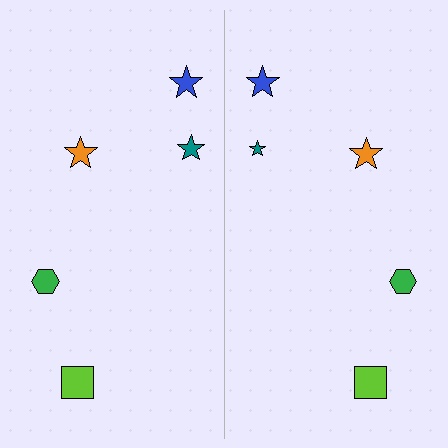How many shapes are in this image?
There are 10 shapes in this image.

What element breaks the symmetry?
The teal star on the right side has a different size than its mirror counterpart.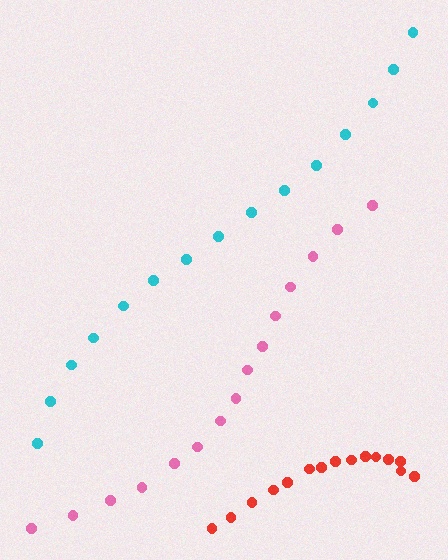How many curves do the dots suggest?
There are 3 distinct paths.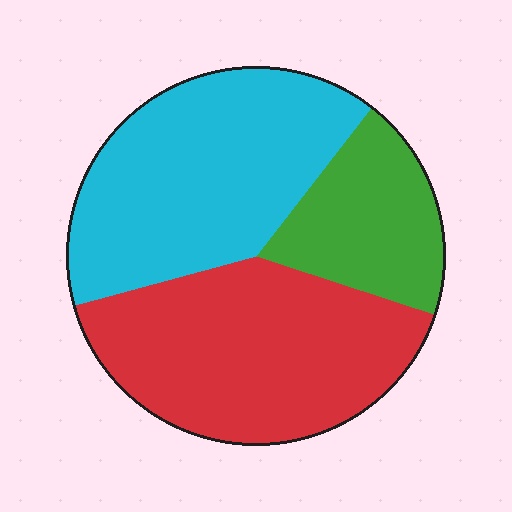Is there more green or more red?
Red.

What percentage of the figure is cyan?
Cyan covers around 40% of the figure.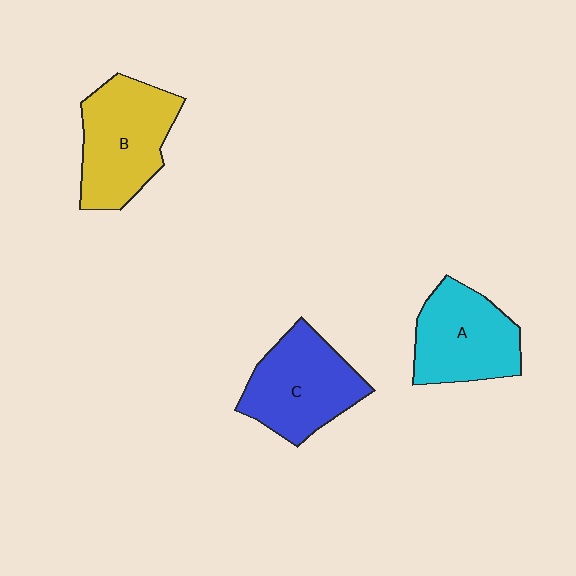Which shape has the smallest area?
Shape A (cyan).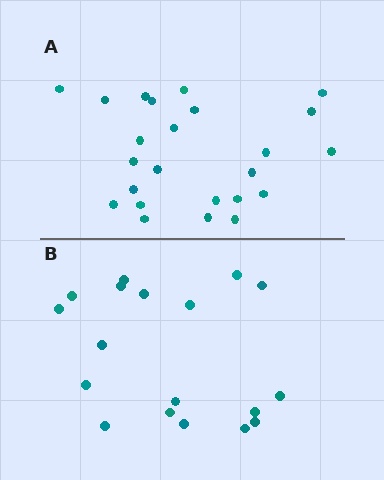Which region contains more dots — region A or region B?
Region A (the top region) has more dots.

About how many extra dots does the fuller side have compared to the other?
Region A has about 6 more dots than region B.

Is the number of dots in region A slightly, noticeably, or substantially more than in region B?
Region A has noticeably more, but not dramatically so. The ratio is roughly 1.3 to 1.